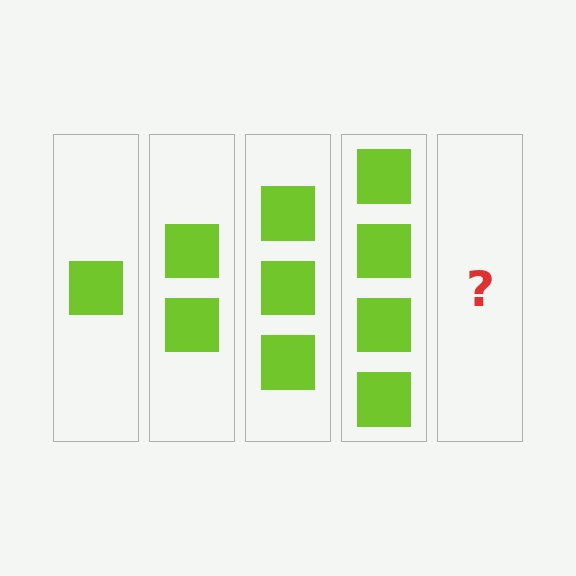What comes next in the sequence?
The next element should be 5 squares.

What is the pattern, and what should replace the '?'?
The pattern is that each step adds one more square. The '?' should be 5 squares.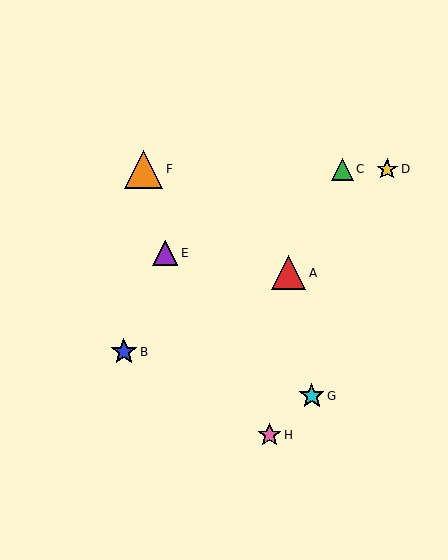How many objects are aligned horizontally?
3 objects (C, D, F) are aligned horizontally.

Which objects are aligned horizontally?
Objects C, D, F are aligned horizontally.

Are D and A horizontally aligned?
No, D is at y≈169 and A is at y≈273.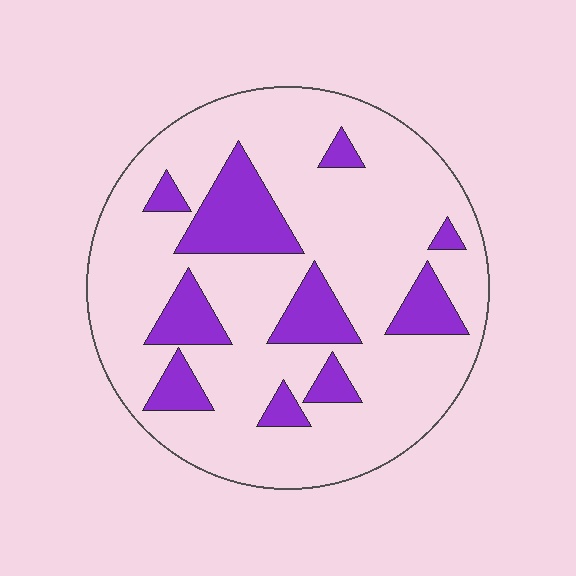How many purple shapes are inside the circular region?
10.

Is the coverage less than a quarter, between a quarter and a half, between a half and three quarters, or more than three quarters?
Less than a quarter.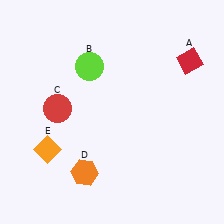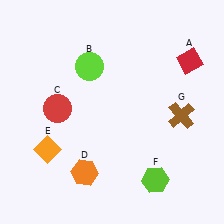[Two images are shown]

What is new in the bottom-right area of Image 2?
A brown cross (G) was added in the bottom-right area of Image 2.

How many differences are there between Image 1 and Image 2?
There are 2 differences between the two images.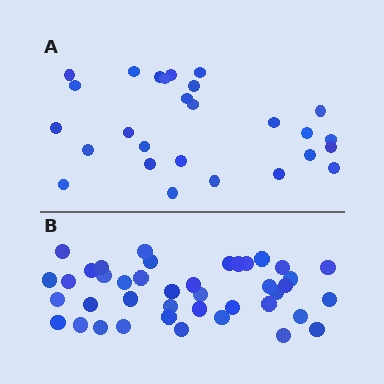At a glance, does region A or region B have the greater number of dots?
Region B (the bottom region) has more dots.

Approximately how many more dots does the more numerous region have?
Region B has approximately 15 more dots than region A.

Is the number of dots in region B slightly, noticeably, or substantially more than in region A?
Region B has substantially more. The ratio is roughly 1.5 to 1.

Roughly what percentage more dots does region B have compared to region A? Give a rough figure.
About 50% more.